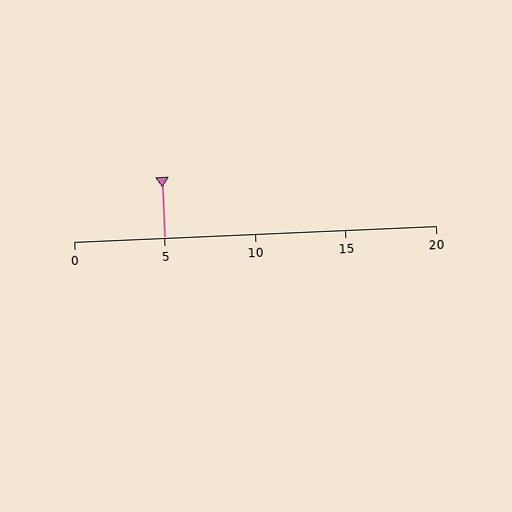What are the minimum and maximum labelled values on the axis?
The axis runs from 0 to 20.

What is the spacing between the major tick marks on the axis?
The major ticks are spaced 5 apart.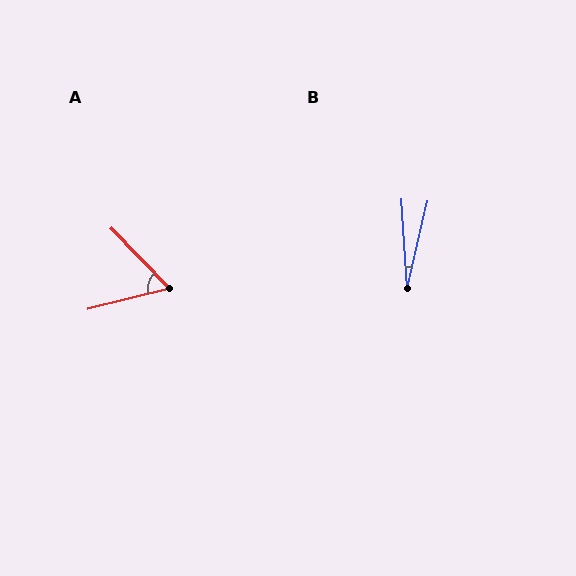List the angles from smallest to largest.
B (17°), A (59°).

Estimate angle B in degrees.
Approximately 17 degrees.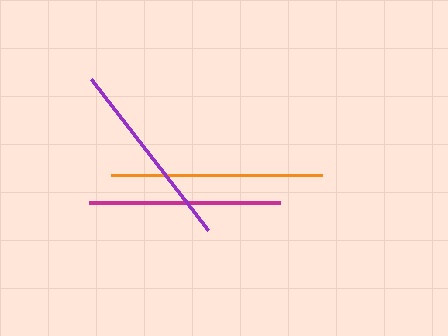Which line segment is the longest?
The orange line is the longest at approximately 211 pixels.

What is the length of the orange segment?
The orange segment is approximately 211 pixels long.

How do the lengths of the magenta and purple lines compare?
The magenta and purple lines are approximately the same length.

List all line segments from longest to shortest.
From longest to shortest: orange, magenta, purple.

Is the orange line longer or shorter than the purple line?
The orange line is longer than the purple line.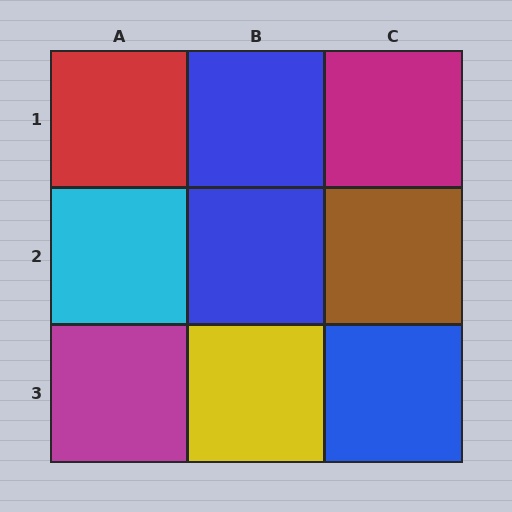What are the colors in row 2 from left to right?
Cyan, blue, brown.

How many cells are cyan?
1 cell is cyan.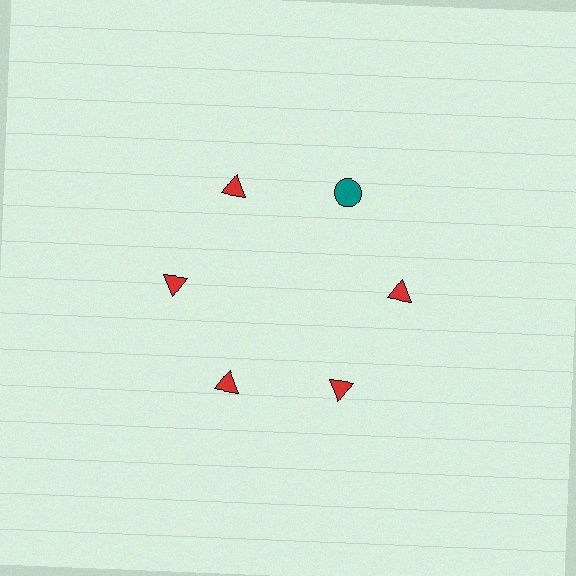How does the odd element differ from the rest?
It differs in both color (teal instead of red) and shape (circle instead of triangle).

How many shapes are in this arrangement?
There are 6 shapes arranged in a ring pattern.